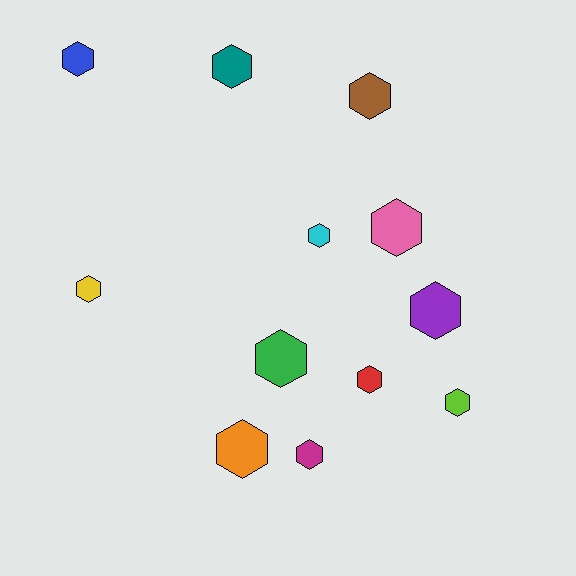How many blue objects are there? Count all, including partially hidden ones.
There is 1 blue object.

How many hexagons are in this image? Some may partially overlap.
There are 12 hexagons.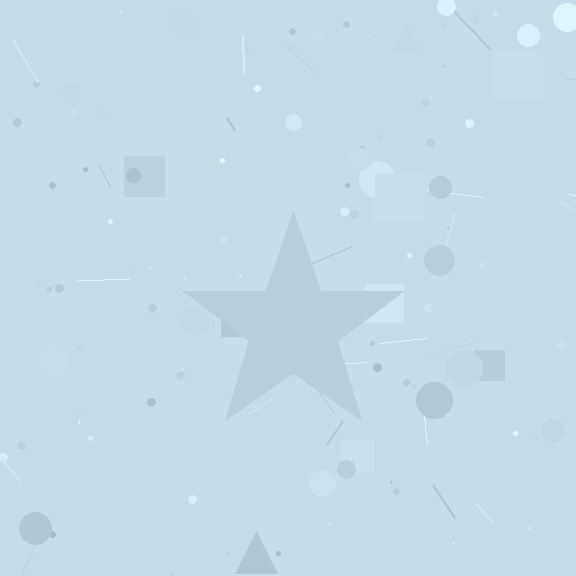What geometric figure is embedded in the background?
A star is embedded in the background.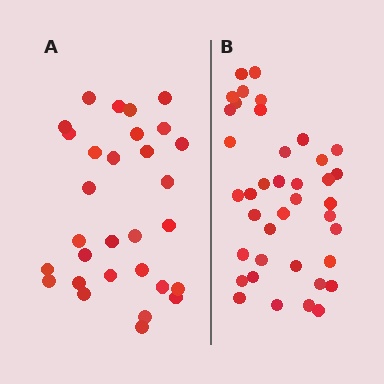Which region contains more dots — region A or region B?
Region B (the right region) has more dots.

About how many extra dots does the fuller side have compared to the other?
Region B has roughly 8 or so more dots than region A.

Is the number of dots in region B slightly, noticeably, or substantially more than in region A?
Region B has noticeably more, but not dramatically so. The ratio is roughly 1.3 to 1.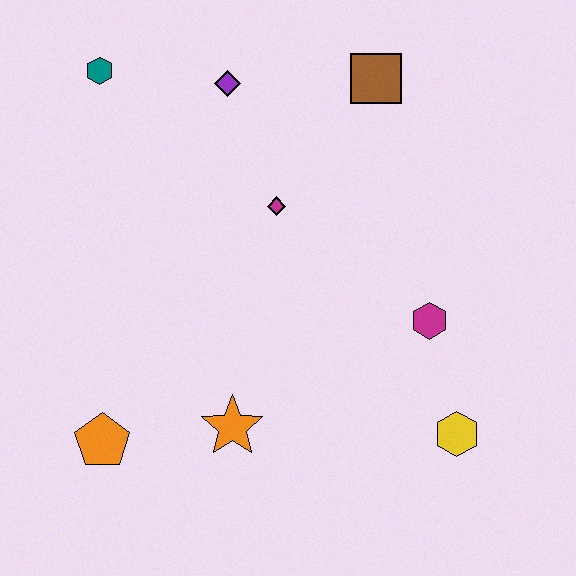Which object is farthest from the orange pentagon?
The brown square is farthest from the orange pentagon.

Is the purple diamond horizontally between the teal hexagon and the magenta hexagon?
Yes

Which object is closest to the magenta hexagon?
The yellow hexagon is closest to the magenta hexagon.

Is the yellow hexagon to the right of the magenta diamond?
Yes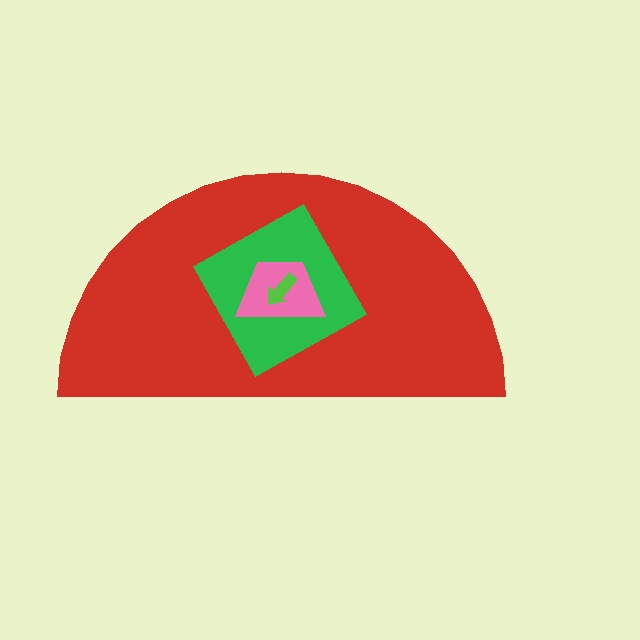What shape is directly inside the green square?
The pink trapezoid.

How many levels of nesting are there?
4.